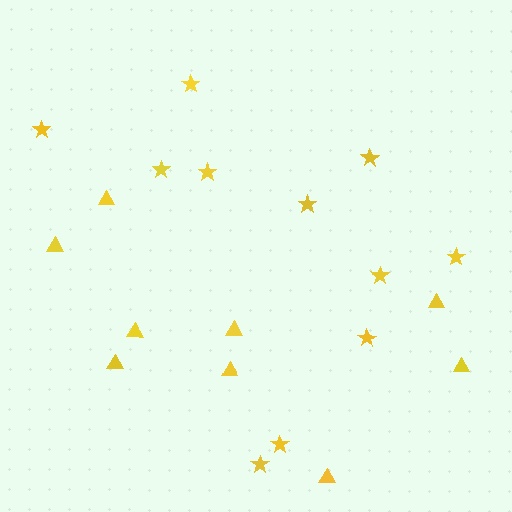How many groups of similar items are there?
There are 2 groups: one group of triangles (9) and one group of stars (11).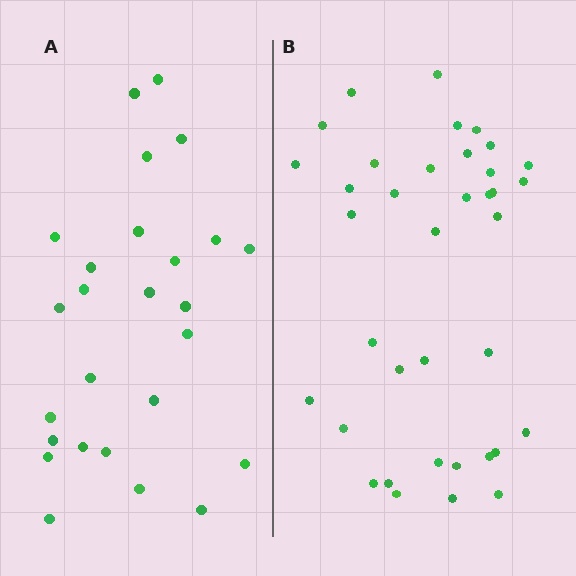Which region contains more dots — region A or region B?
Region B (the right region) has more dots.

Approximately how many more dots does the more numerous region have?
Region B has roughly 12 or so more dots than region A.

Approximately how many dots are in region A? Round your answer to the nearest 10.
About 30 dots. (The exact count is 26, which rounds to 30.)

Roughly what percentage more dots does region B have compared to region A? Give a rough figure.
About 40% more.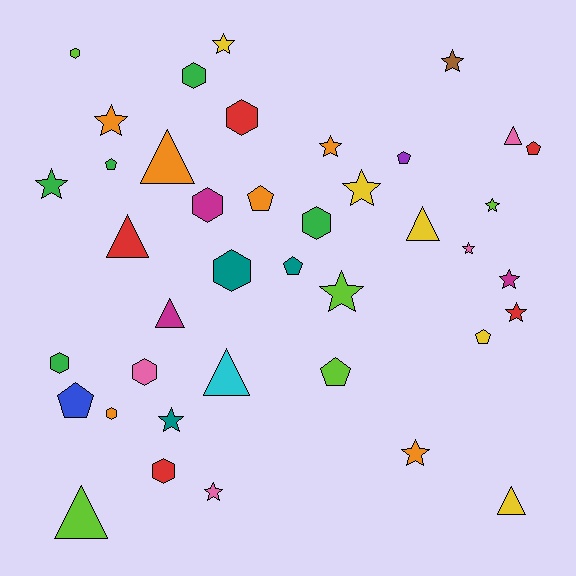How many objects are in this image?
There are 40 objects.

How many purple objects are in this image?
There is 1 purple object.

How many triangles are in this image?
There are 8 triangles.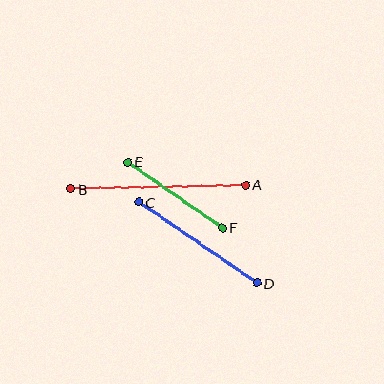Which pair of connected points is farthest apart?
Points A and B are farthest apart.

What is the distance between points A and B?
The distance is approximately 175 pixels.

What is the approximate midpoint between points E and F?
The midpoint is at approximately (175, 195) pixels.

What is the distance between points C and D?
The distance is approximately 143 pixels.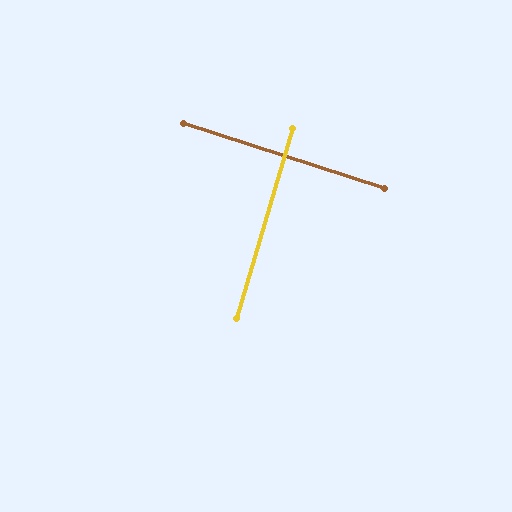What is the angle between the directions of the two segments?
Approximately 89 degrees.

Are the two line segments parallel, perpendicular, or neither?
Perpendicular — they meet at approximately 89°.